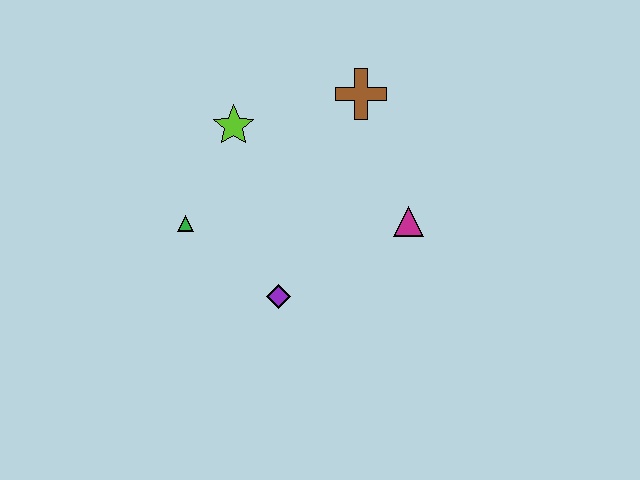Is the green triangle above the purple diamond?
Yes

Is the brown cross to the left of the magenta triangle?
Yes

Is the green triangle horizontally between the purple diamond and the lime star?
No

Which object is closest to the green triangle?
The lime star is closest to the green triangle.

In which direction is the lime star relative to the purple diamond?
The lime star is above the purple diamond.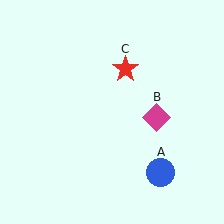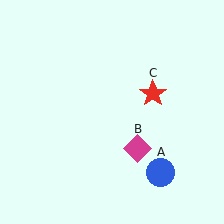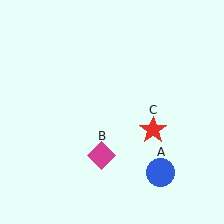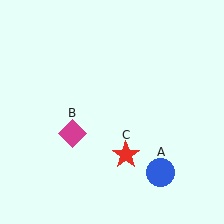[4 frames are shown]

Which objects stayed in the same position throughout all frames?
Blue circle (object A) remained stationary.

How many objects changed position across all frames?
2 objects changed position: magenta diamond (object B), red star (object C).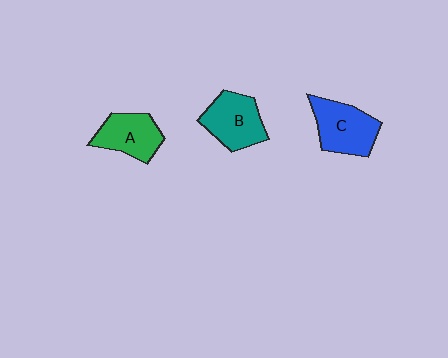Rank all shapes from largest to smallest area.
From largest to smallest: C (blue), B (teal), A (green).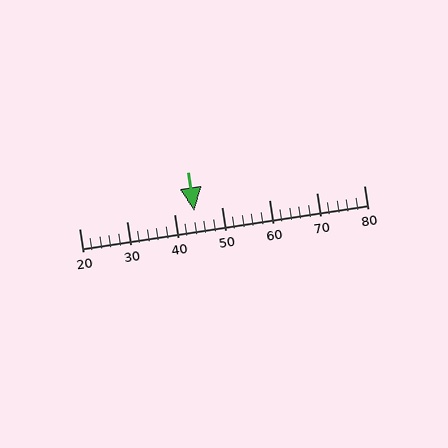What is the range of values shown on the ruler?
The ruler shows values from 20 to 80.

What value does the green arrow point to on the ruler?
The green arrow points to approximately 44.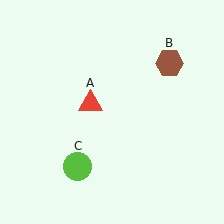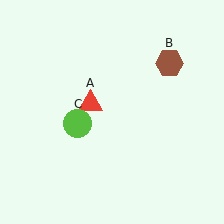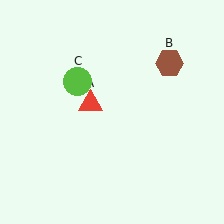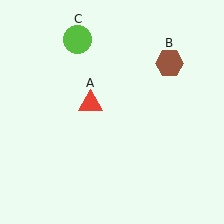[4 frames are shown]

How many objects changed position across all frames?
1 object changed position: lime circle (object C).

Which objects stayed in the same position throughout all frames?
Red triangle (object A) and brown hexagon (object B) remained stationary.